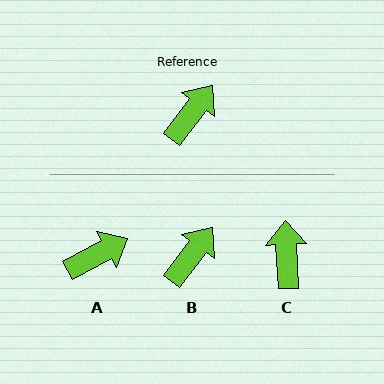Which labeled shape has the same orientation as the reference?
B.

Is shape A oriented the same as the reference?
No, it is off by about 24 degrees.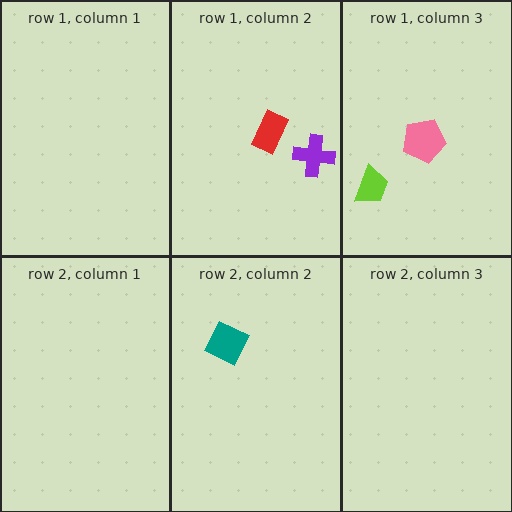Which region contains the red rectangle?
The row 1, column 2 region.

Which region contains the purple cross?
The row 1, column 2 region.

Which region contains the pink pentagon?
The row 1, column 3 region.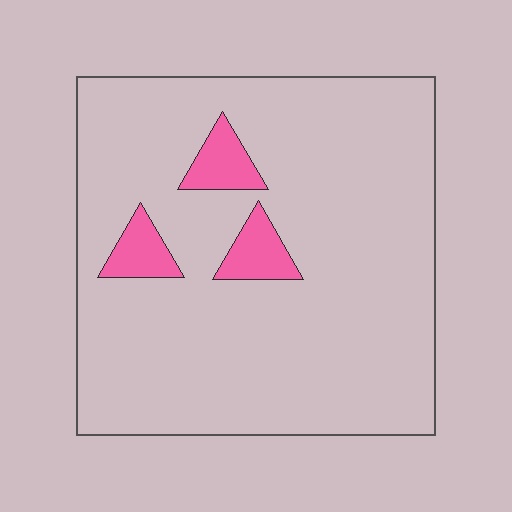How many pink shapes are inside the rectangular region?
3.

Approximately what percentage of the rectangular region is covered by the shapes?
Approximately 10%.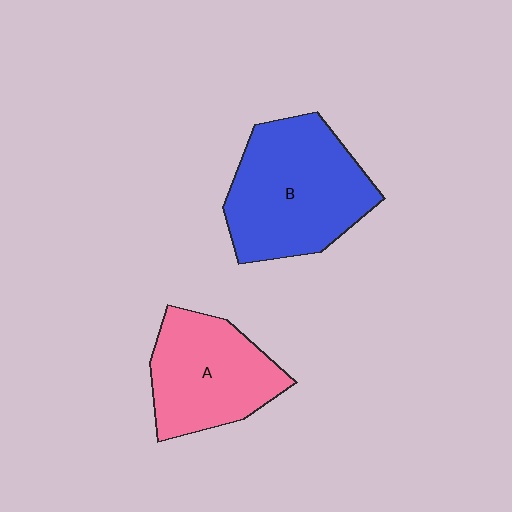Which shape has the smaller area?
Shape A (pink).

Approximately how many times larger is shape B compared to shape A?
Approximately 1.3 times.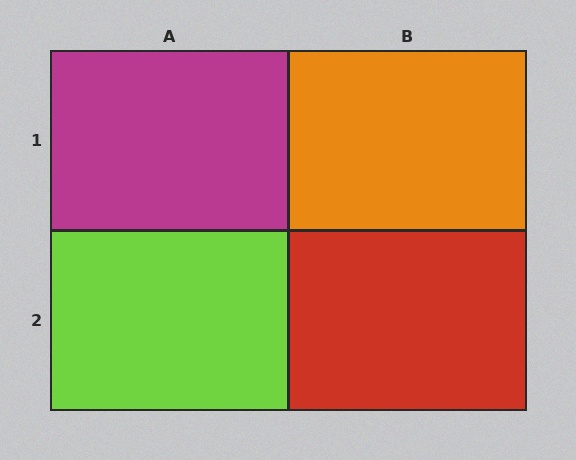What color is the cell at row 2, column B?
Red.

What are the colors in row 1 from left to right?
Magenta, orange.